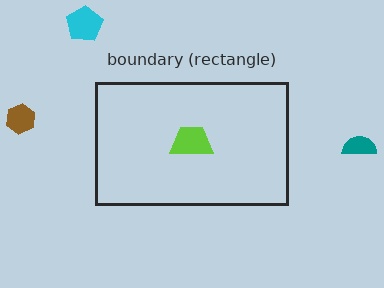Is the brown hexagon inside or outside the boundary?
Outside.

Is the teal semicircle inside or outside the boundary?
Outside.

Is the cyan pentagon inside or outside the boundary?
Outside.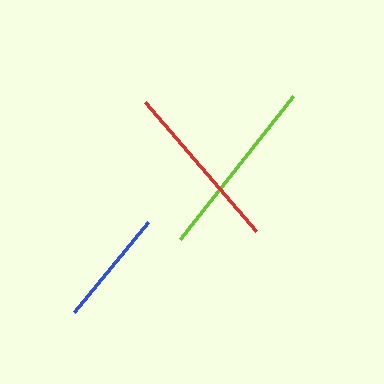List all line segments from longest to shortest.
From longest to shortest: lime, red, blue.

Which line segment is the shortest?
The blue line is the shortest at approximately 117 pixels.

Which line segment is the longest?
The lime line is the longest at approximately 182 pixels.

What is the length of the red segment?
The red segment is approximately 170 pixels long.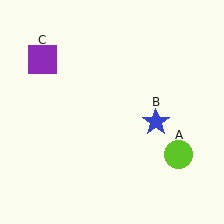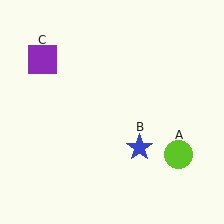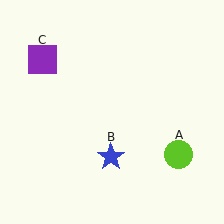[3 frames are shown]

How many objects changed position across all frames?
1 object changed position: blue star (object B).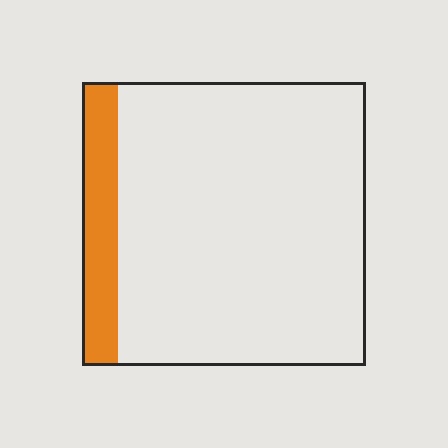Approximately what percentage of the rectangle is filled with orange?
Approximately 15%.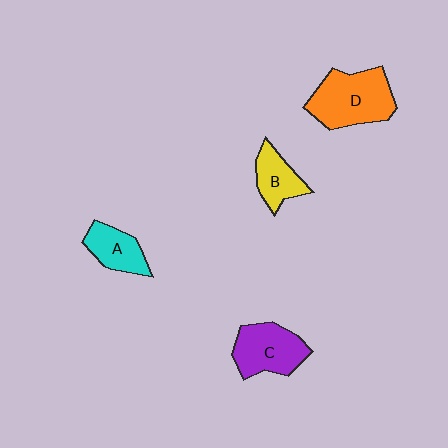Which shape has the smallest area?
Shape B (yellow).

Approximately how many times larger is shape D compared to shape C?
Approximately 1.3 times.